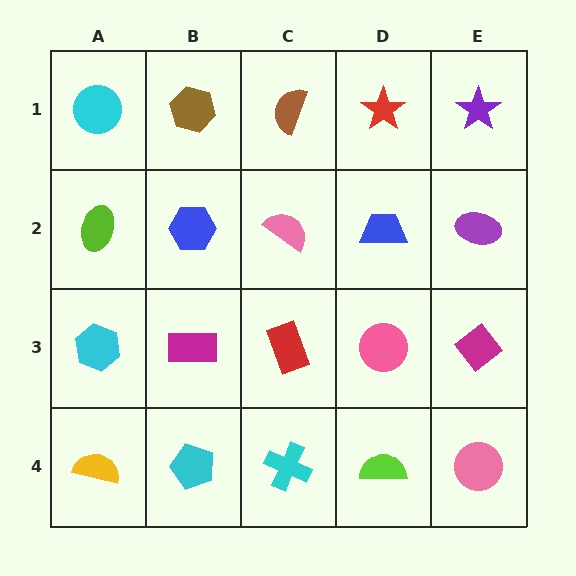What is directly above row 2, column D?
A red star.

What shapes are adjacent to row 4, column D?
A pink circle (row 3, column D), a cyan cross (row 4, column C), a pink circle (row 4, column E).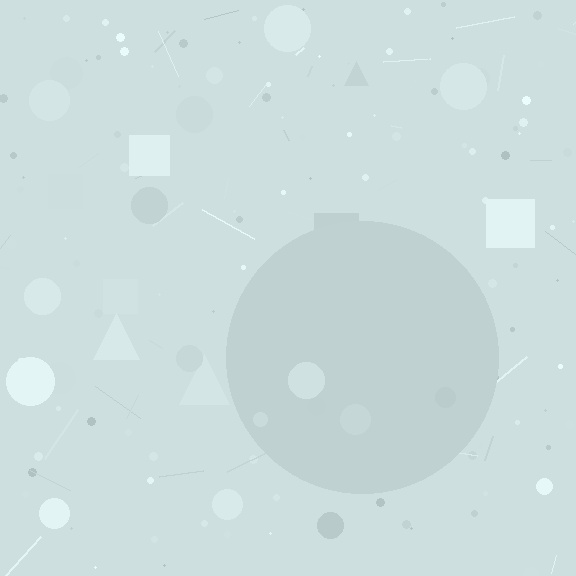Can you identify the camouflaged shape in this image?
The camouflaged shape is a circle.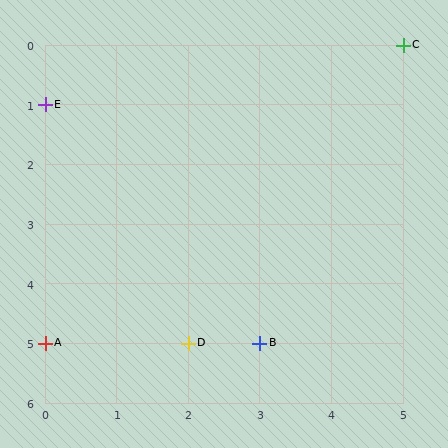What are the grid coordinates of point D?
Point D is at grid coordinates (2, 5).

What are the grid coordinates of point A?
Point A is at grid coordinates (0, 5).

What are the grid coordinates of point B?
Point B is at grid coordinates (3, 5).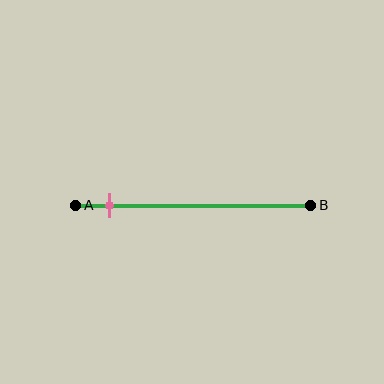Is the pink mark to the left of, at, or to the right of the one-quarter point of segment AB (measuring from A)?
The pink mark is to the left of the one-quarter point of segment AB.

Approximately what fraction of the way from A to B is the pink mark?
The pink mark is approximately 15% of the way from A to B.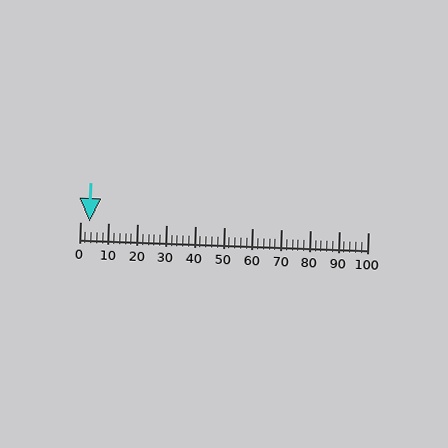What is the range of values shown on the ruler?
The ruler shows values from 0 to 100.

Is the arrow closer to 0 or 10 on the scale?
The arrow is closer to 0.